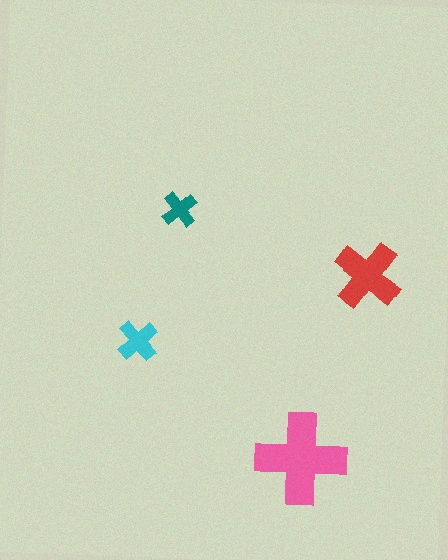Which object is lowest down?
The pink cross is bottommost.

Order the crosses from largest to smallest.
the pink one, the red one, the cyan one, the teal one.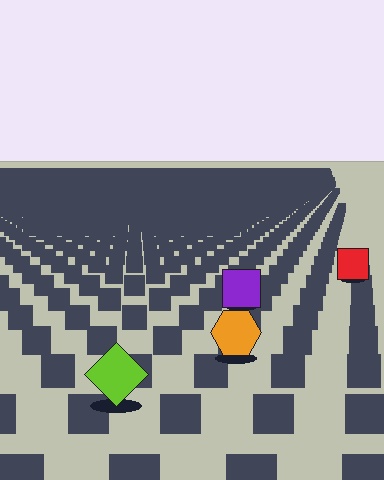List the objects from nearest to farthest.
From nearest to farthest: the lime diamond, the orange hexagon, the purple square, the red square.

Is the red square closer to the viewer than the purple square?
No. The purple square is closer — you can tell from the texture gradient: the ground texture is coarser near it.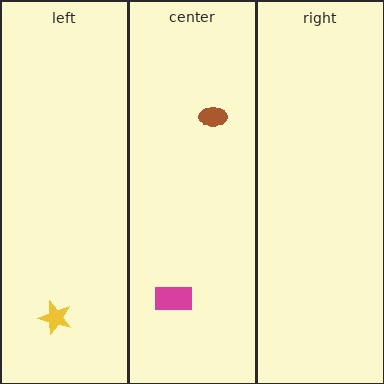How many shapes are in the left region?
1.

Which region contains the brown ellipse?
The center region.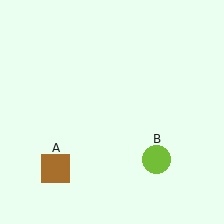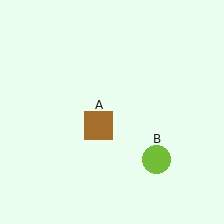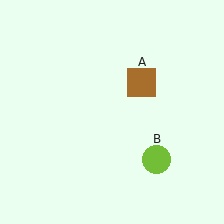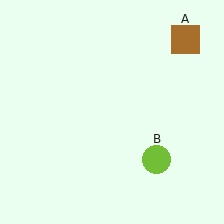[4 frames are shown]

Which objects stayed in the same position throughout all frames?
Lime circle (object B) remained stationary.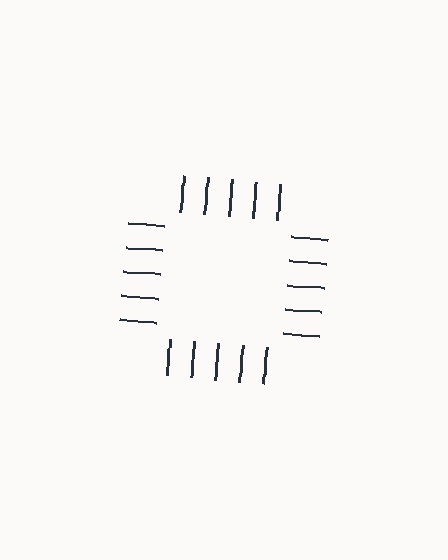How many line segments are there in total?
20 — 5 along each of the 4 edges.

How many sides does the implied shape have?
4 sides — the line-ends trace a square.